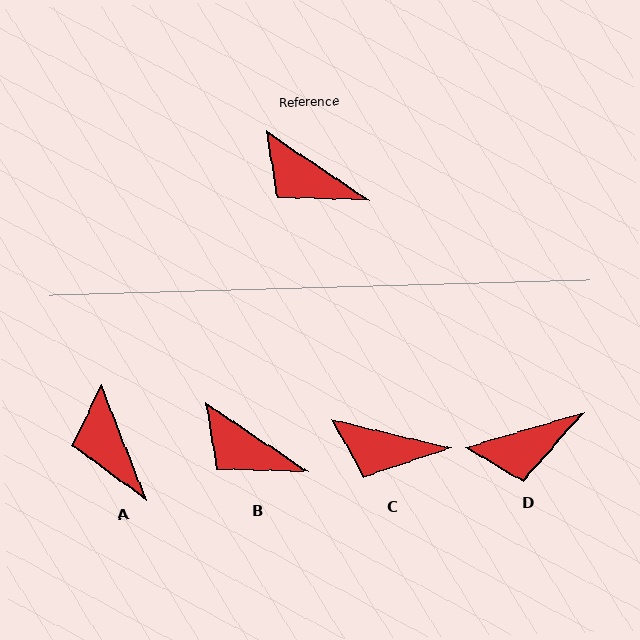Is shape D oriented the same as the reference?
No, it is off by about 50 degrees.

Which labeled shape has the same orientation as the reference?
B.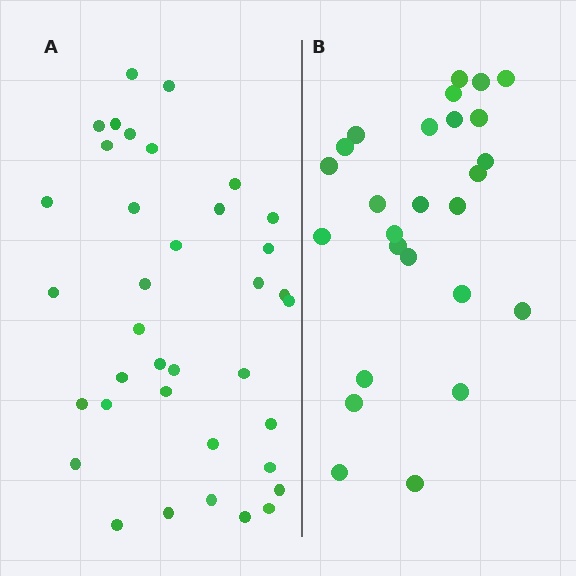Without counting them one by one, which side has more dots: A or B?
Region A (the left region) has more dots.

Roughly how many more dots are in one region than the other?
Region A has roughly 12 or so more dots than region B.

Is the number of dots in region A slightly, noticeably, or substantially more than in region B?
Region A has noticeably more, but not dramatically so. The ratio is roughly 1.4 to 1.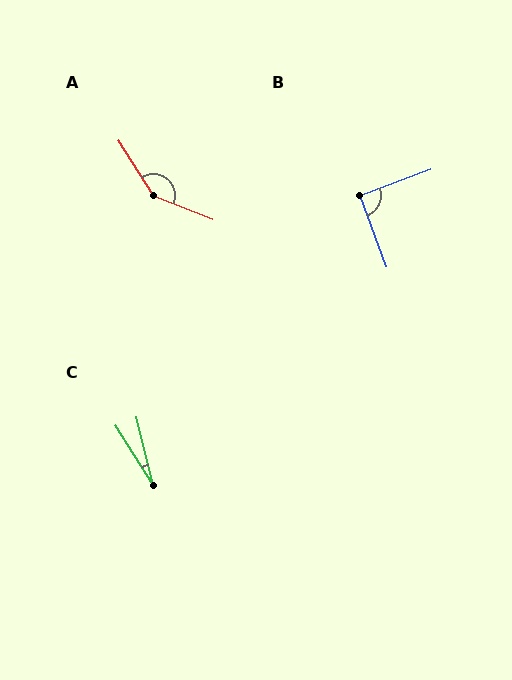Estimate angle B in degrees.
Approximately 91 degrees.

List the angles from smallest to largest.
C (18°), B (91°), A (144°).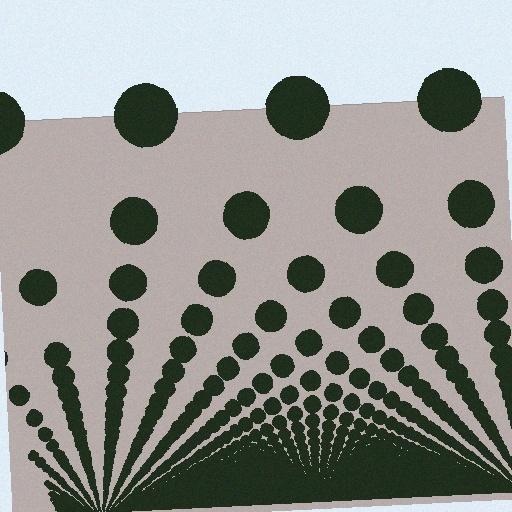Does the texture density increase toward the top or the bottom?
Density increases toward the bottom.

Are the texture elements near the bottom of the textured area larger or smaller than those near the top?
Smaller. The gradient is inverted — elements near the bottom are smaller and denser.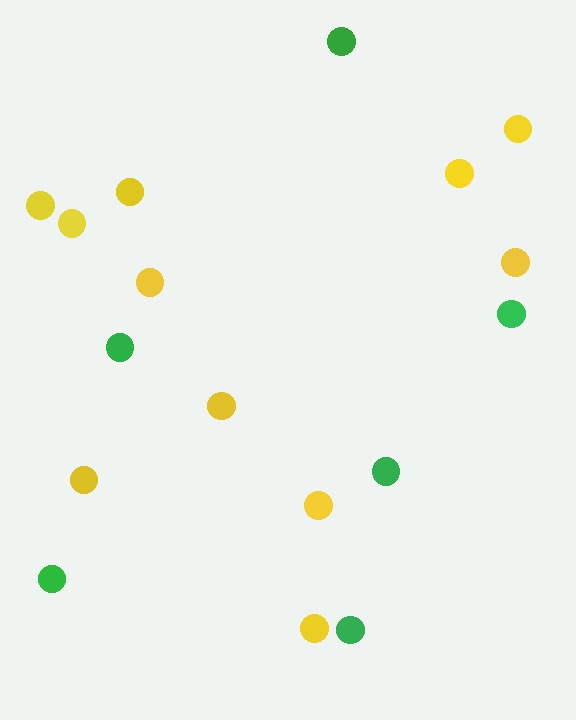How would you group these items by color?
There are 2 groups: one group of yellow circles (11) and one group of green circles (6).